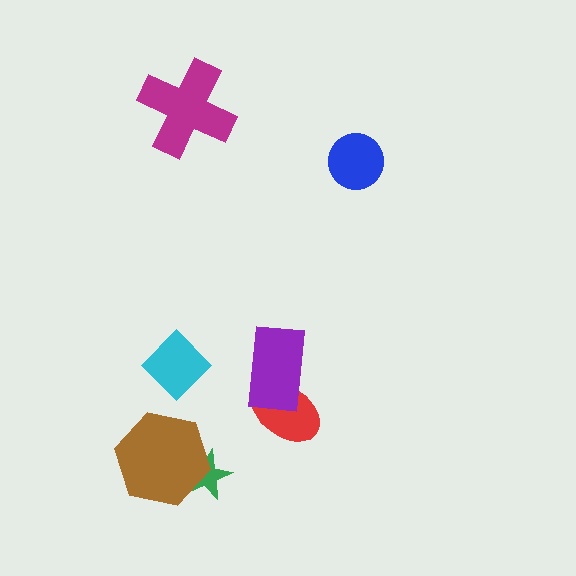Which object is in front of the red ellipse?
The purple rectangle is in front of the red ellipse.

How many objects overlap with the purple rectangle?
1 object overlaps with the purple rectangle.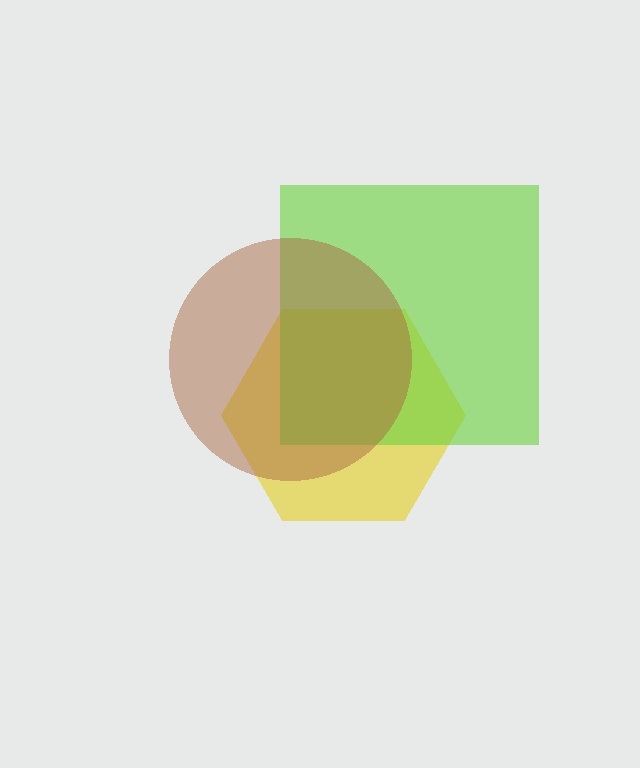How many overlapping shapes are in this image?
There are 3 overlapping shapes in the image.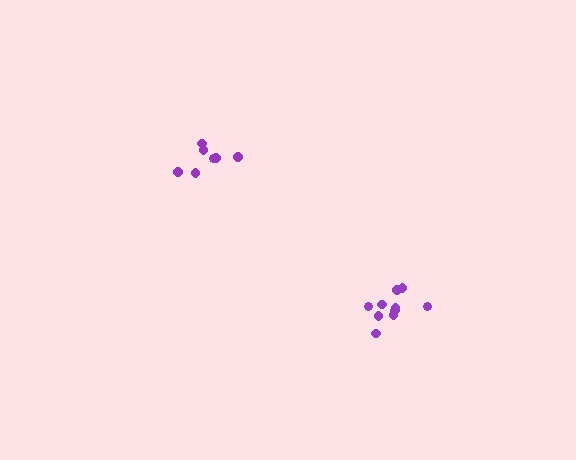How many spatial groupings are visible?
There are 2 spatial groupings.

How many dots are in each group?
Group 1: 7 dots, Group 2: 10 dots (17 total).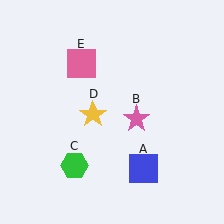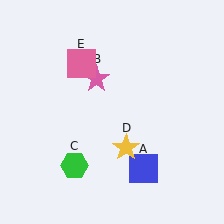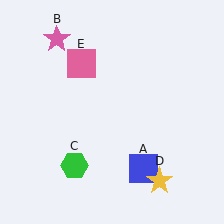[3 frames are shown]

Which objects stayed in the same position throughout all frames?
Blue square (object A) and green hexagon (object C) and pink square (object E) remained stationary.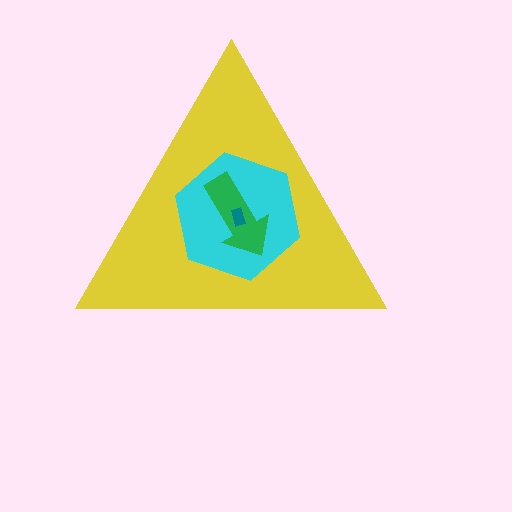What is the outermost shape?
The yellow triangle.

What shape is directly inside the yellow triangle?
The cyan hexagon.